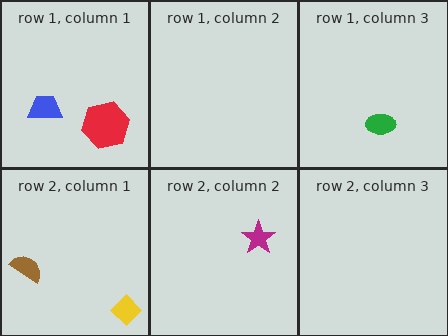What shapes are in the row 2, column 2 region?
The magenta star.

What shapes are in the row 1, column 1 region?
The blue trapezoid, the red hexagon.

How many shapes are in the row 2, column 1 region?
2.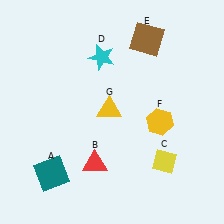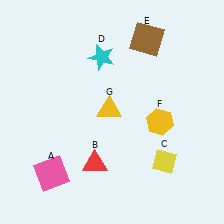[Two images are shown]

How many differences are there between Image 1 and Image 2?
There is 1 difference between the two images.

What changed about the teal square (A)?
In Image 1, A is teal. In Image 2, it changed to pink.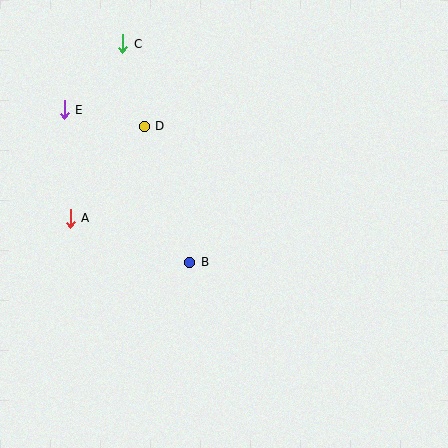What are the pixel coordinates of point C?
Point C is at (123, 44).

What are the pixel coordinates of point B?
Point B is at (190, 262).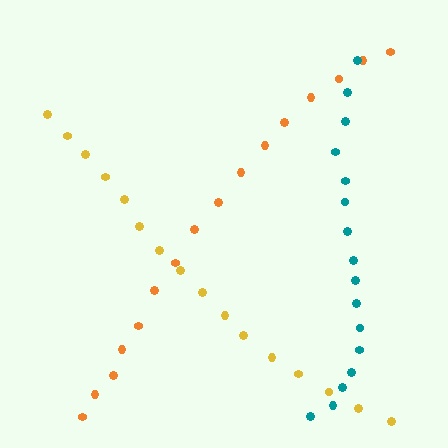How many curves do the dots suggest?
There are 3 distinct paths.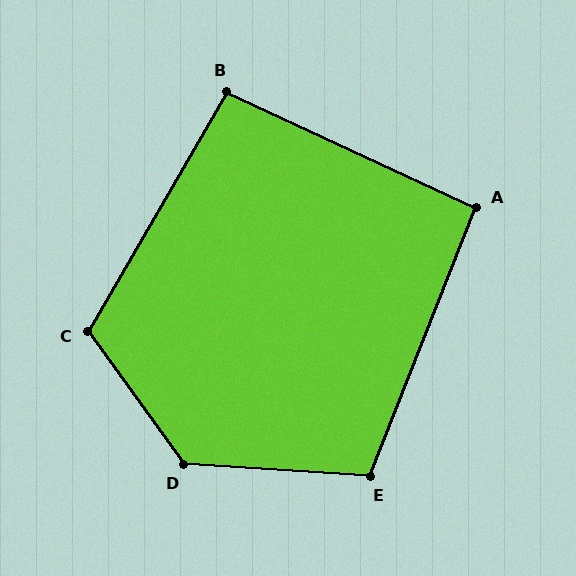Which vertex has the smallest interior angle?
A, at approximately 93 degrees.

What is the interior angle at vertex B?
Approximately 95 degrees (obtuse).